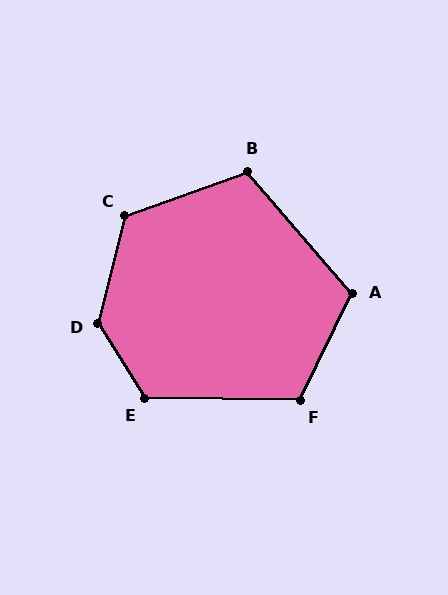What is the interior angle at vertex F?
Approximately 115 degrees (obtuse).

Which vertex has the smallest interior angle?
B, at approximately 111 degrees.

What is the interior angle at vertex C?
Approximately 124 degrees (obtuse).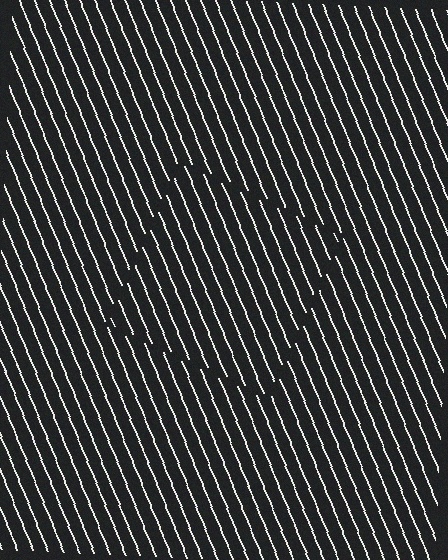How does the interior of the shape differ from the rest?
The interior of the shape contains the same grating, shifted by half a period — the contour is defined by the phase discontinuity where line-ends from the inner and outer gratings abut.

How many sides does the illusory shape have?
4 sides — the line-ends trace a square.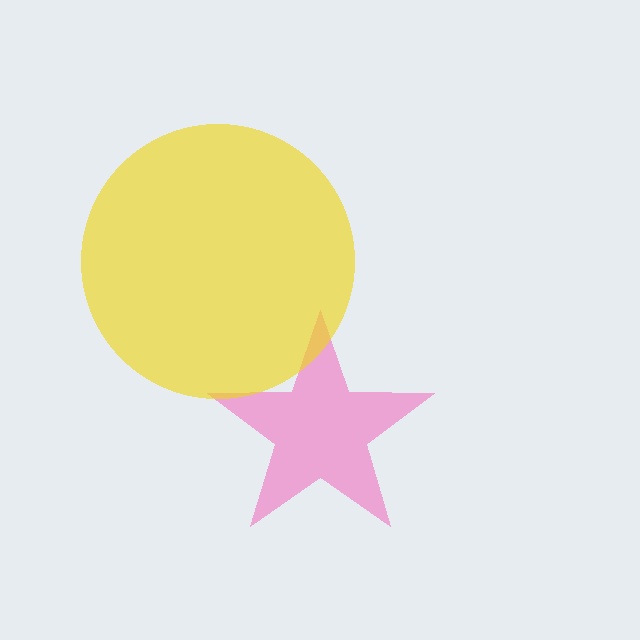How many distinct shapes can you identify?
There are 2 distinct shapes: a pink star, a yellow circle.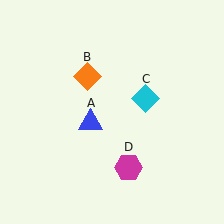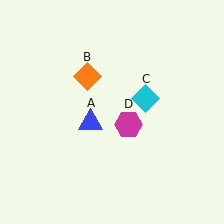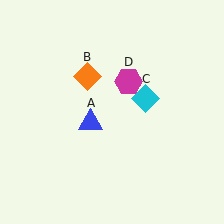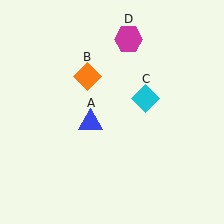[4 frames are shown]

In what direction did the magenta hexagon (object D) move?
The magenta hexagon (object D) moved up.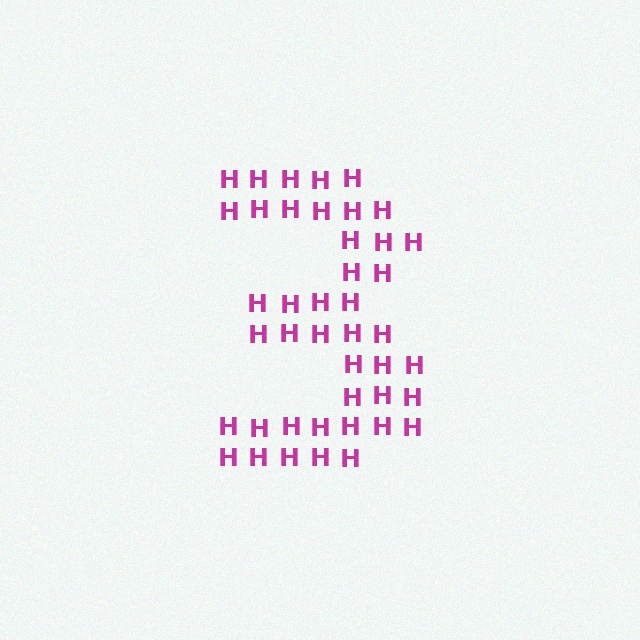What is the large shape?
The large shape is the digit 3.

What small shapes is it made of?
It is made of small letter H's.